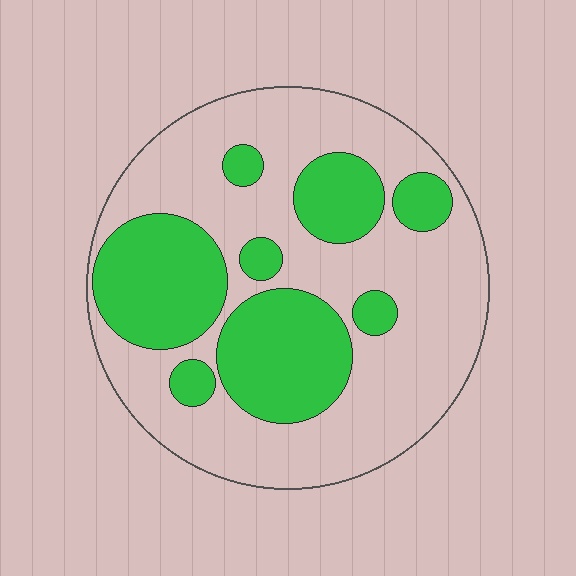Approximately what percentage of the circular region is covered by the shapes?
Approximately 35%.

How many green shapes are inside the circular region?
8.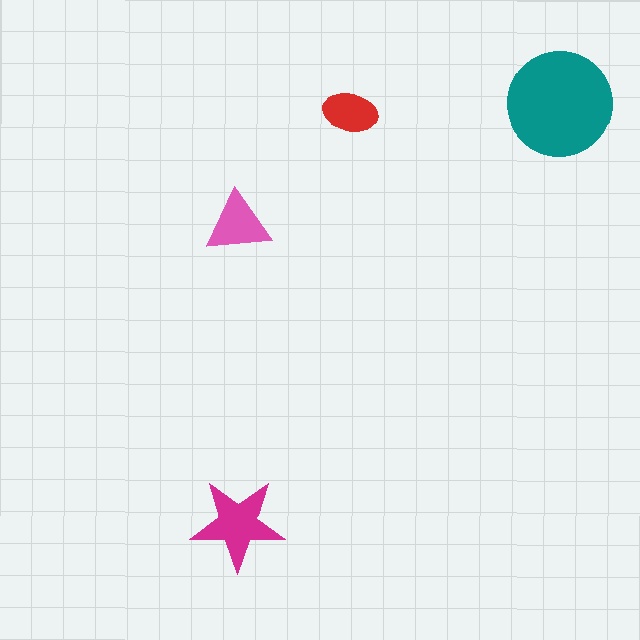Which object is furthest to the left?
The pink triangle is leftmost.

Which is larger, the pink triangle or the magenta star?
The magenta star.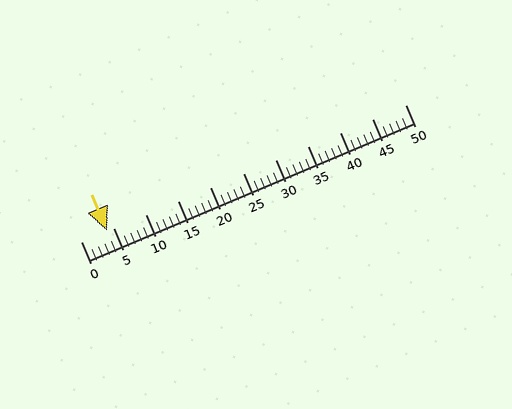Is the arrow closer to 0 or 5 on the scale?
The arrow is closer to 5.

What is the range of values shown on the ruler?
The ruler shows values from 0 to 50.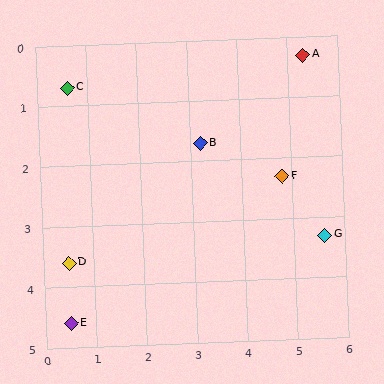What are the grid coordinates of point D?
Point D is at approximately (0.5, 3.6).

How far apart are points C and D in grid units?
Points C and D are about 2.9 grid units apart.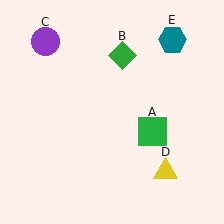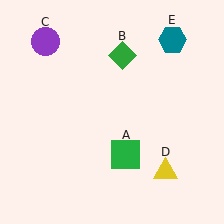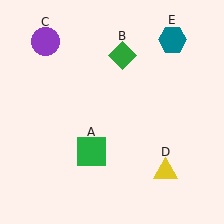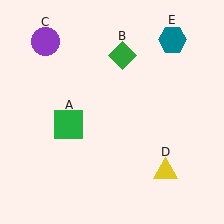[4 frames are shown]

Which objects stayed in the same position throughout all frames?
Green diamond (object B) and purple circle (object C) and yellow triangle (object D) and teal hexagon (object E) remained stationary.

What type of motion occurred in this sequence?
The green square (object A) rotated clockwise around the center of the scene.